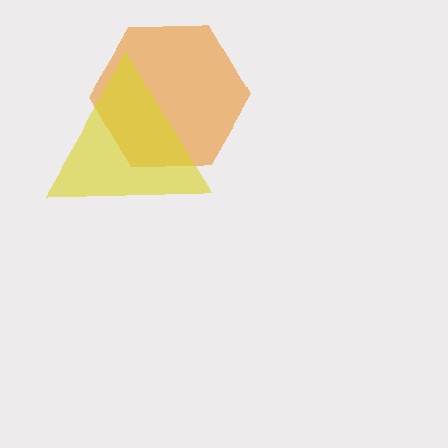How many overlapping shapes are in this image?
There are 2 overlapping shapes in the image.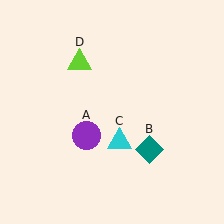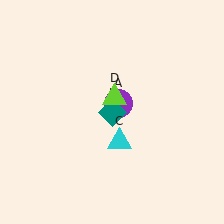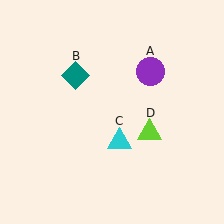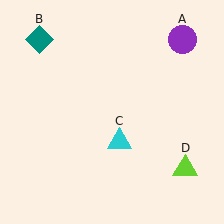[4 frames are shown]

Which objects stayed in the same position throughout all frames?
Cyan triangle (object C) remained stationary.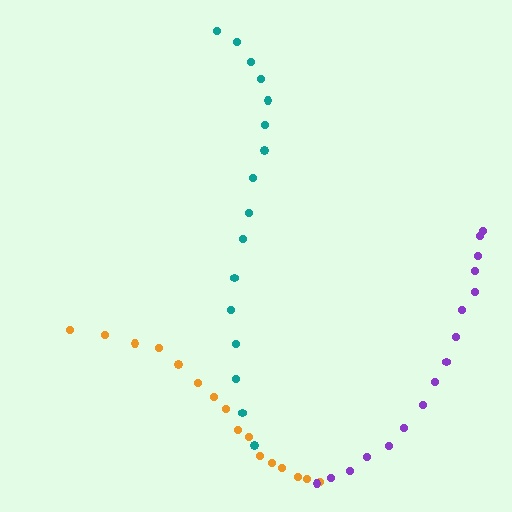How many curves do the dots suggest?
There are 3 distinct paths.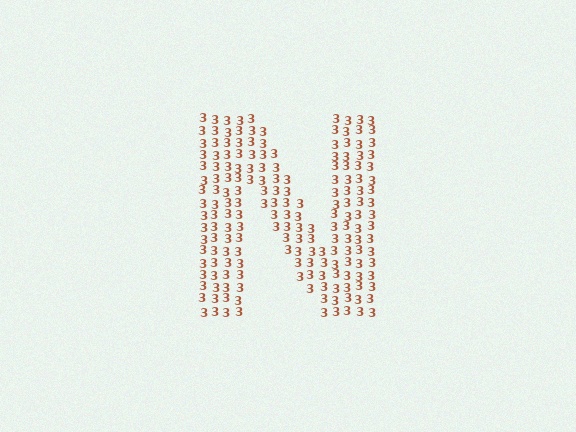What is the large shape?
The large shape is the letter N.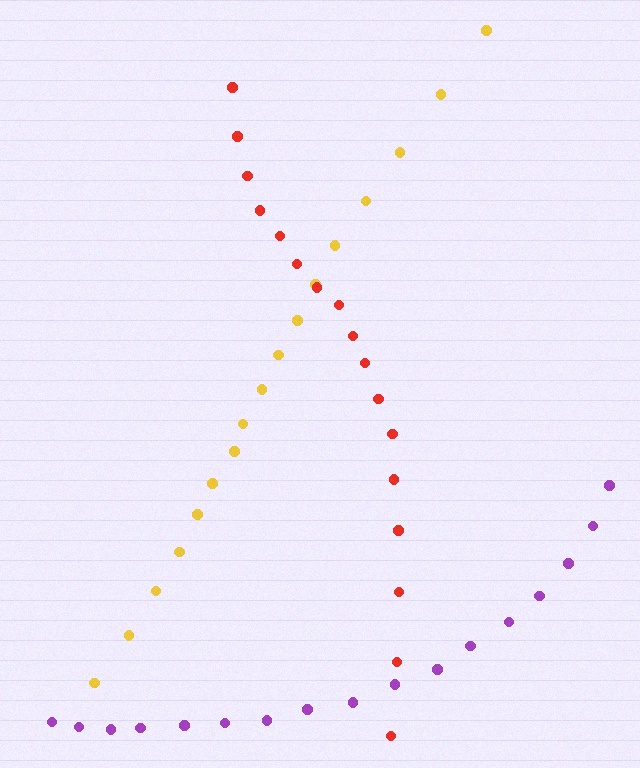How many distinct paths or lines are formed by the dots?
There are 3 distinct paths.